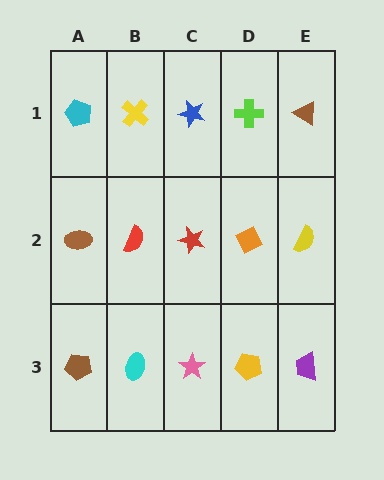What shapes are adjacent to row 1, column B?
A red semicircle (row 2, column B), a cyan pentagon (row 1, column A), a blue star (row 1, column C).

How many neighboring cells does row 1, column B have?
3.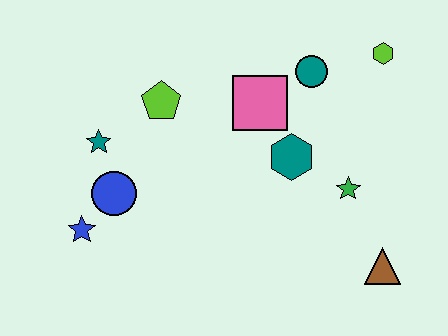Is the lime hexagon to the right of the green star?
Yes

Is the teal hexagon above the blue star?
Yes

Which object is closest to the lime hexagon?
The teal circle is closest to the lime hexagon.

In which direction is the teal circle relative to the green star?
The teal circle is above the green star.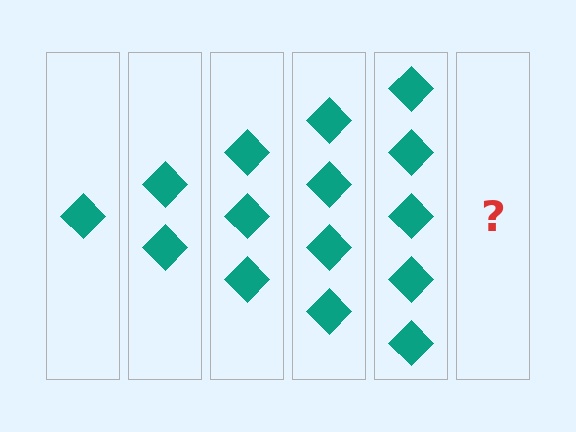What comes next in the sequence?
The next element should be 6 diamonds.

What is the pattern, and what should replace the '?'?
The pattern is that each step adds one more diamond. The '?' should be 6 diamonds.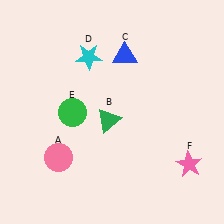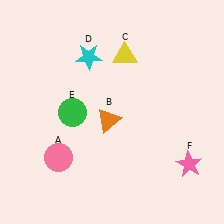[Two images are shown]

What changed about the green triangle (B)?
In Image 1, B is green. In Image 2, it changed to orange.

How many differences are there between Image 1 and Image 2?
There are 2 differences between the two images.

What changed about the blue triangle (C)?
In Image 1, C is blue. In Image 2, it changed to yellow.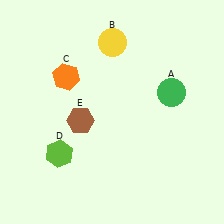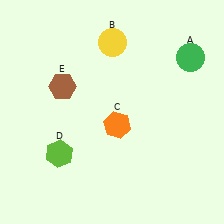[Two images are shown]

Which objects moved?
The objects that moved are: the green circle (A), the orange hexagon (C), the brown hexagon (E).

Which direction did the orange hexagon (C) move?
The orange hexagon (C) moved right.